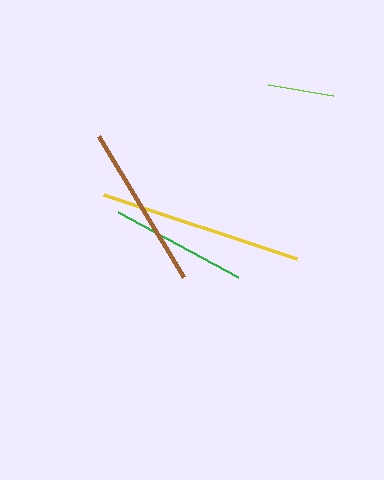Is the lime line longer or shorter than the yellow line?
The yellow line is longer than the lime line.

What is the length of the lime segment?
The lime segment is approximately 65 pixels long.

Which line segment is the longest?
The yellow line is the longest at approximately 203 pixels.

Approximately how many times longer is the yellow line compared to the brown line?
The yellow line is approximately 1.2 times the length of the brown line.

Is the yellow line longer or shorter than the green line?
The yellow line is longer than the green line.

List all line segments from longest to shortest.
From longest to shortest: yellow, brown, green, lime.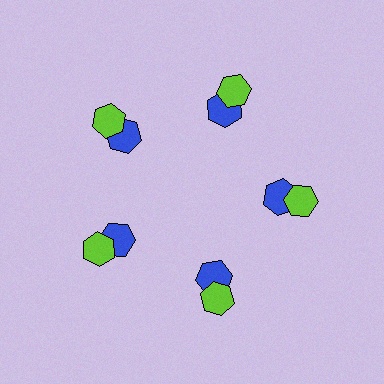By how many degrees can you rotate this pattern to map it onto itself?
The pattern maps onto itself every 72 degrees of rotation.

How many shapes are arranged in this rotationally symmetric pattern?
There are 10 shapes, arranged in 5 groups of 2.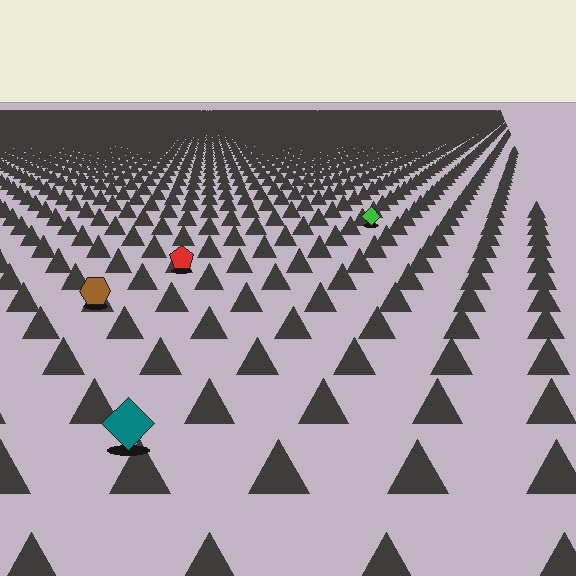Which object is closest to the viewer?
The teal diamond is closest. The texture marks near it are larger and more spread out.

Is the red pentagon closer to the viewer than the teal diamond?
No. The teal diamond is closer — you can tell from the texture gradient: the ground texture is coarser near it.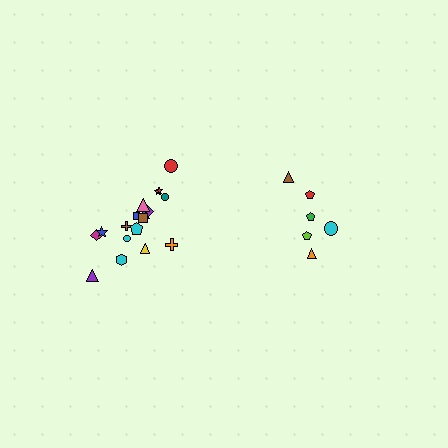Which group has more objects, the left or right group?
The left group.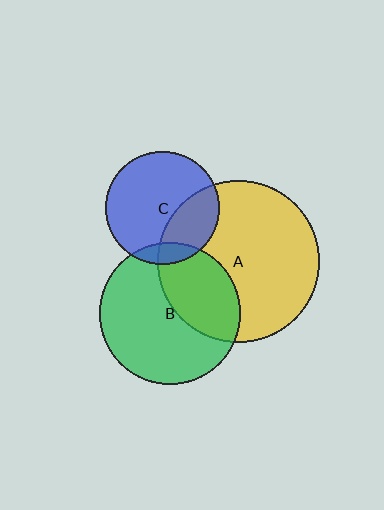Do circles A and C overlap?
Yes.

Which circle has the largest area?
Circle A (yellow).